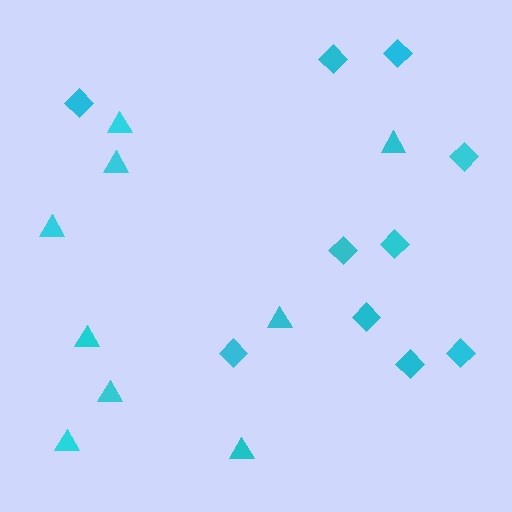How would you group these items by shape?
There are 2 groups: one group of diamonds (10) and one group of triangles (9).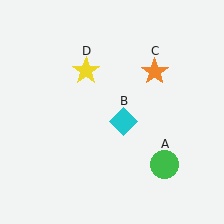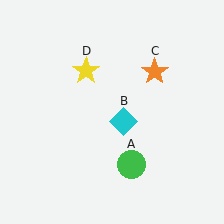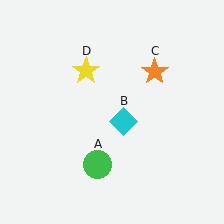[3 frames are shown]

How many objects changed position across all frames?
1 object changed position: green circle (object A).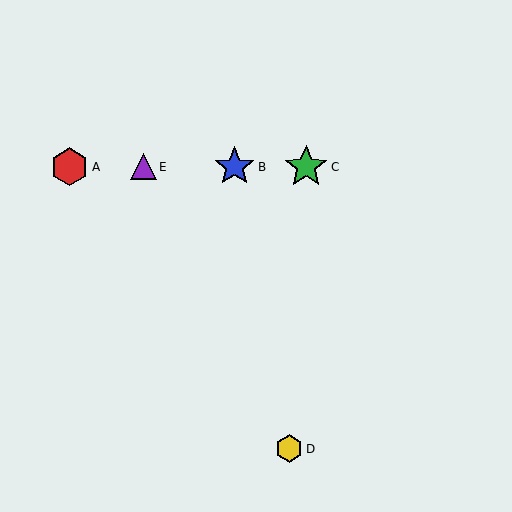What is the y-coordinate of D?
Object D is at y≈449.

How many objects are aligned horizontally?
4 objects (A, B, C, E) are aligned horizontally.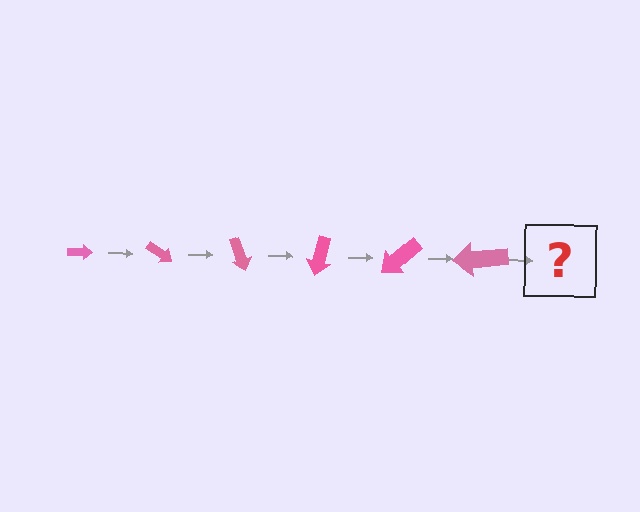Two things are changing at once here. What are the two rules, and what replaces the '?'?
The two rules are that the arrow grows larger each step and it rotates 35 degrees each step. The '?' should be an arrow, larger than the previous one and rotated 210 degrees from the start.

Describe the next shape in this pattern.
It should be an arrow, larger than the previous one and rotated 210 degrees from the start.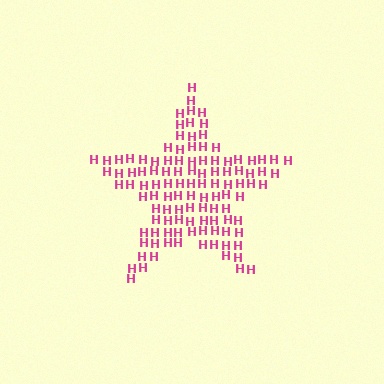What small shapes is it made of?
It is made of small letter H's.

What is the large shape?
The large shape is a star.